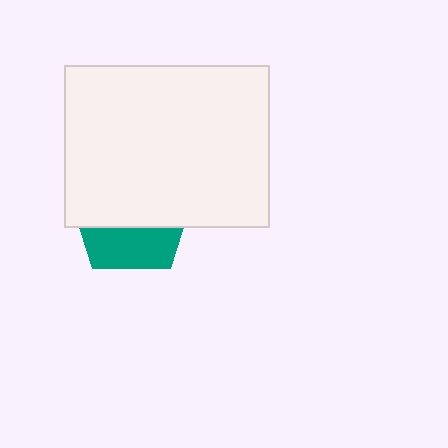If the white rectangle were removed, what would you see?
You would see the complete teal pentagon.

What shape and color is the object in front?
The object in front is a white rectangle.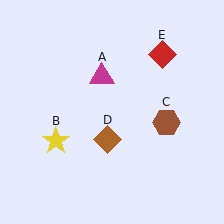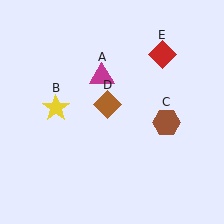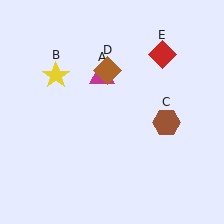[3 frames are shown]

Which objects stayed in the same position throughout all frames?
Magenta triangle (object A) and brown hexagon (object C) and red diamond (object E) remained stationary.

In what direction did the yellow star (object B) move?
The yellow star (object B) moved up.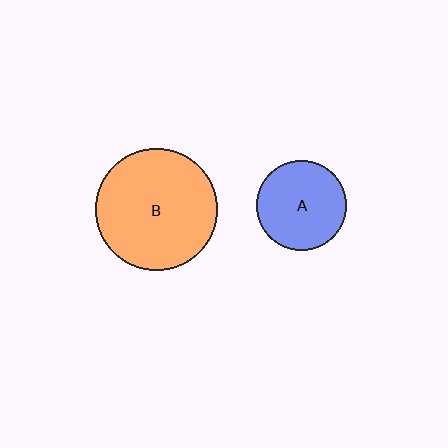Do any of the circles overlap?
No, none of the circles overlap.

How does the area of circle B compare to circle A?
Approximately 1.8 times.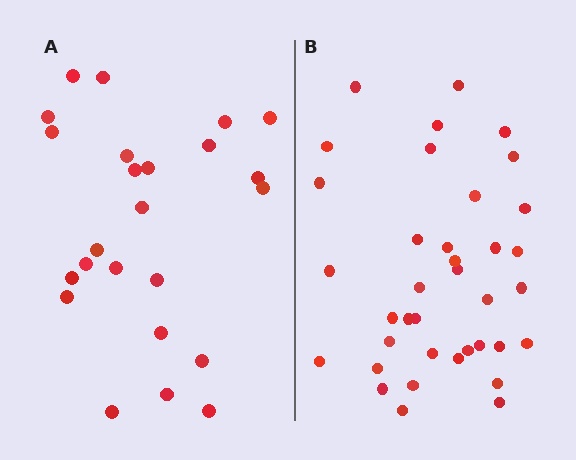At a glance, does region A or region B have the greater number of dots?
Region B (the right region) has more dots.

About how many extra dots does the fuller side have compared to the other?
Region B has approximately 15 more dots than region A.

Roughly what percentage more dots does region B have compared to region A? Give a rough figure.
About 55% more.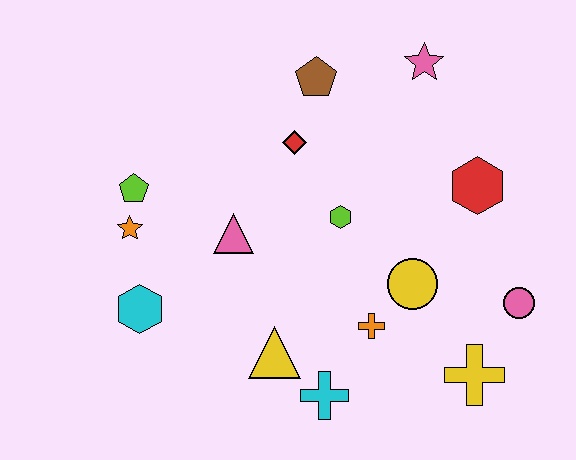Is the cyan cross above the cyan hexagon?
No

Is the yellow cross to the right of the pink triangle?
Yes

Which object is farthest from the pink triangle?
The pink circle is farthest from the pink triangle.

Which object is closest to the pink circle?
The yellow cross is closest to the pink circle.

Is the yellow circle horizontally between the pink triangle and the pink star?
Yes